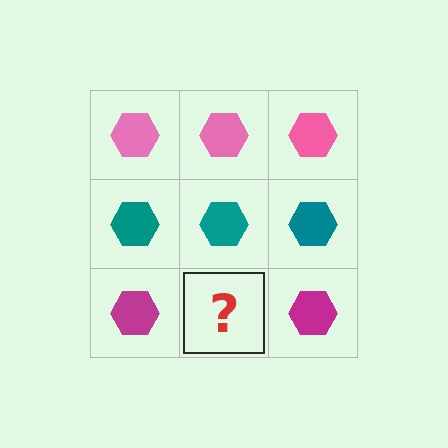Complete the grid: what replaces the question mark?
The question mark should be replaced with a magenta hexagon.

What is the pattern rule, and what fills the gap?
The rule is that each row has a consistent color. The gap should be filled with a magenta hexagon.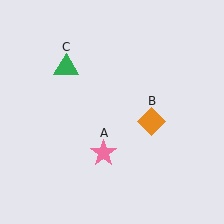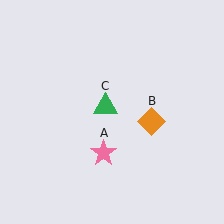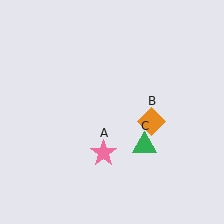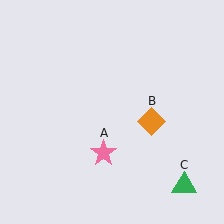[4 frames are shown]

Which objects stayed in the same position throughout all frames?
Pink star (object A) and orange diamond (object B) remained stationary.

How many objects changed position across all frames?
1 object changed position: green triangle (object C).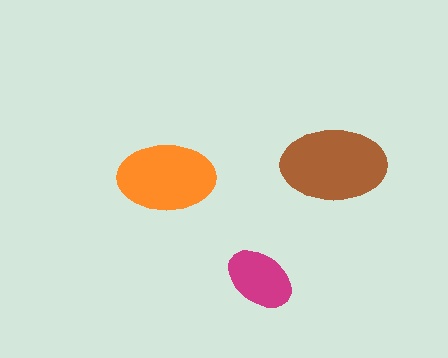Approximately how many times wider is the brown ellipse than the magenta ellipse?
About 1.5 times wider.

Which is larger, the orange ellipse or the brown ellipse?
The brown one.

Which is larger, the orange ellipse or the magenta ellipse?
The orange one.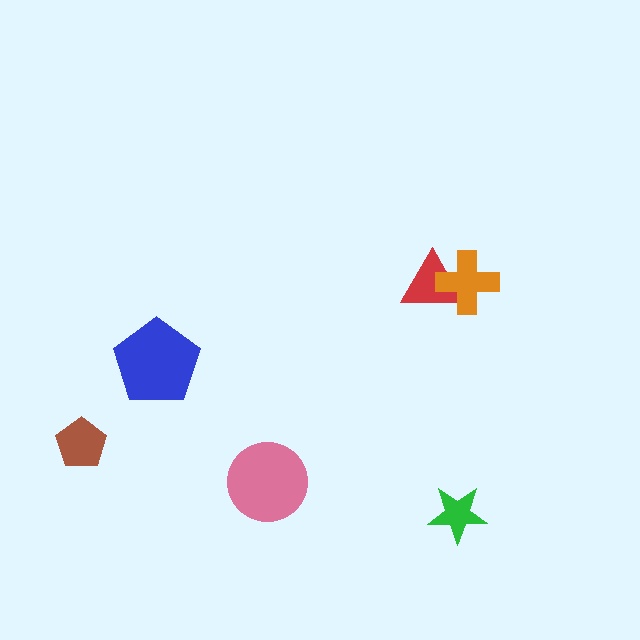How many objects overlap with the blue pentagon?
0 objects overlap with the blue pentagon.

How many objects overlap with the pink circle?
0 objects overlap with the pink circle.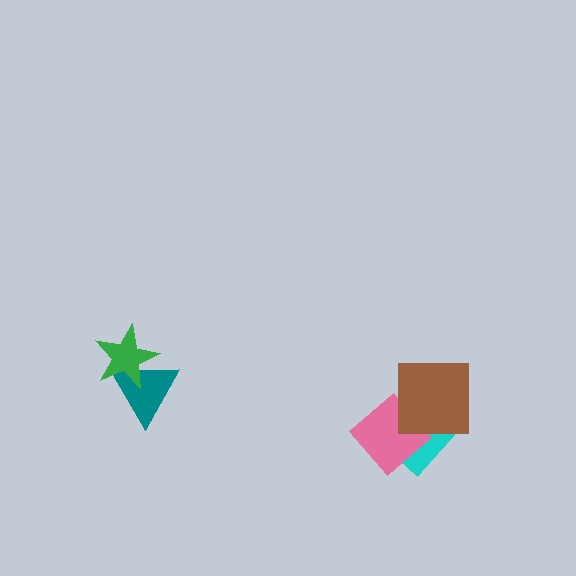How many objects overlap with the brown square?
2 objects overlap with the brown square.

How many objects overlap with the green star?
1 object overlaps with the green star.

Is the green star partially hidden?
No, no other shape covers it.